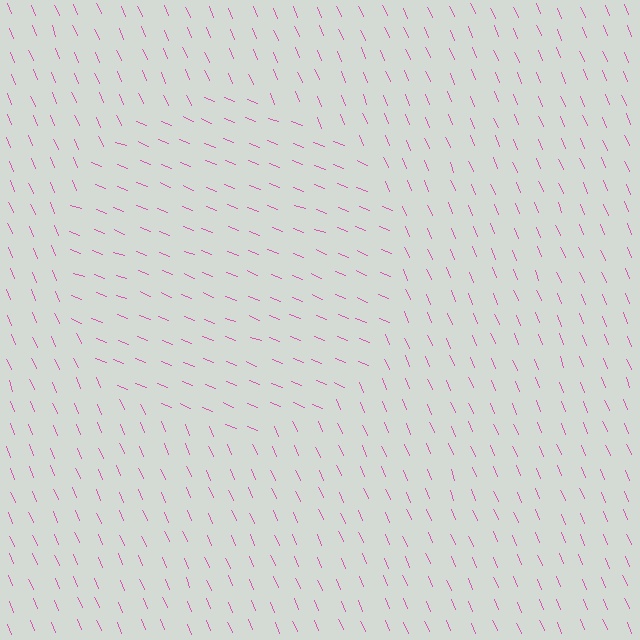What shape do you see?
I see a circle.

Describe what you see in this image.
The image is filled with small pink line segments. A circle region in the image has lines oriented differently from the surrounding lines, creating a visible texture boundary.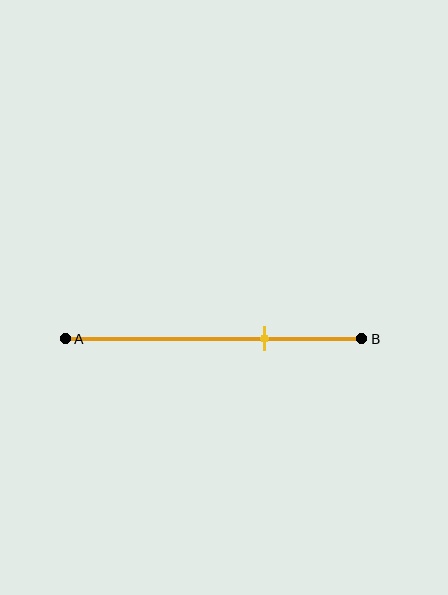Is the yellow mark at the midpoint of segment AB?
No, the mark is at about 65% from A, not at the 50% midpoint.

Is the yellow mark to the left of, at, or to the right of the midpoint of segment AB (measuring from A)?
The yellow mark is to the right of the midpoint of segment AB.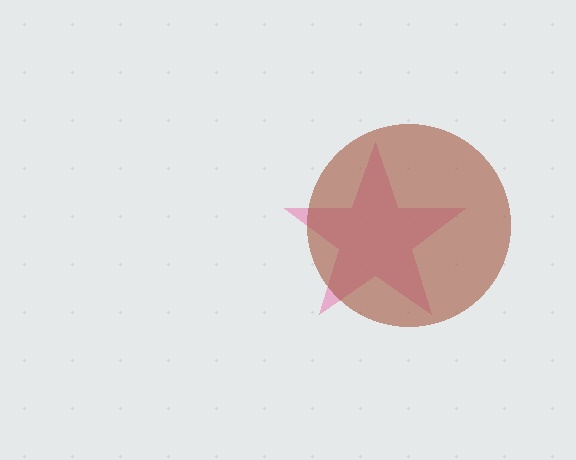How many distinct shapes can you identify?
There are 2 distinct shapes: a pink star, a brown circle.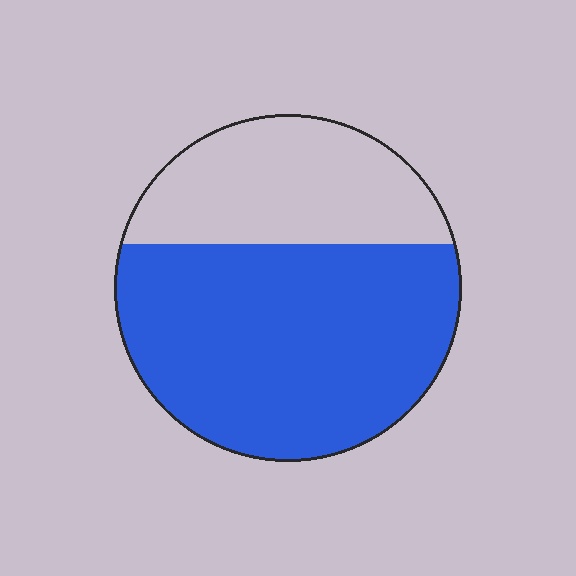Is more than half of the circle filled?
Yes.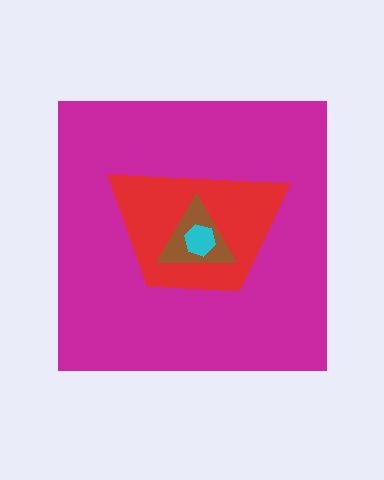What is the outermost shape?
The magenta square.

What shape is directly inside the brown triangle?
The cyan hexagon.